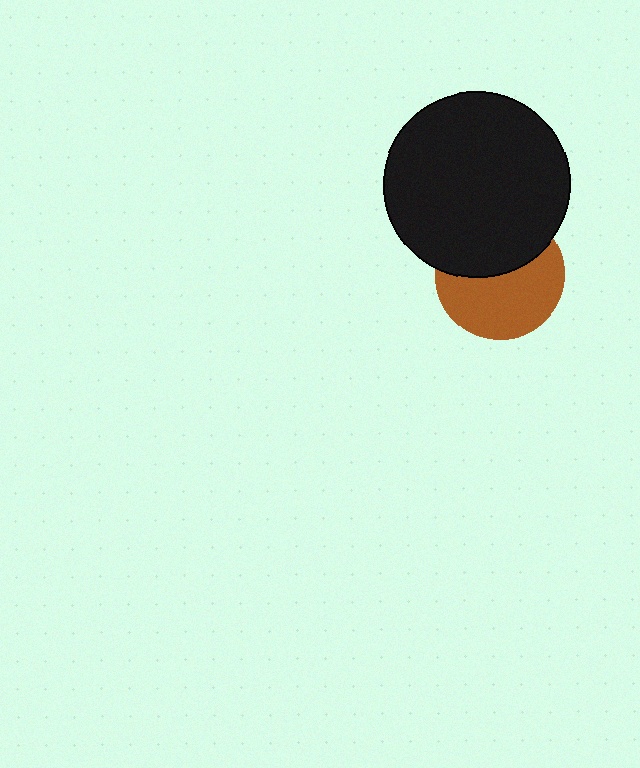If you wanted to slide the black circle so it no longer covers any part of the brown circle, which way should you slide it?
Slide it up — that is the most direct way to separate the two shapes.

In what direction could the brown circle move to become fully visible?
The brown circle could move down. That would shift it out from behind the black circle entirely.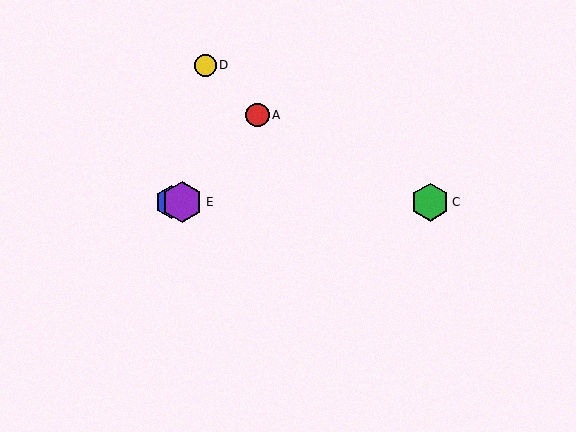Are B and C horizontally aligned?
Yes, both are at y≈202.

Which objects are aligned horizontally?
Objects B, C, E are aligned horizontally.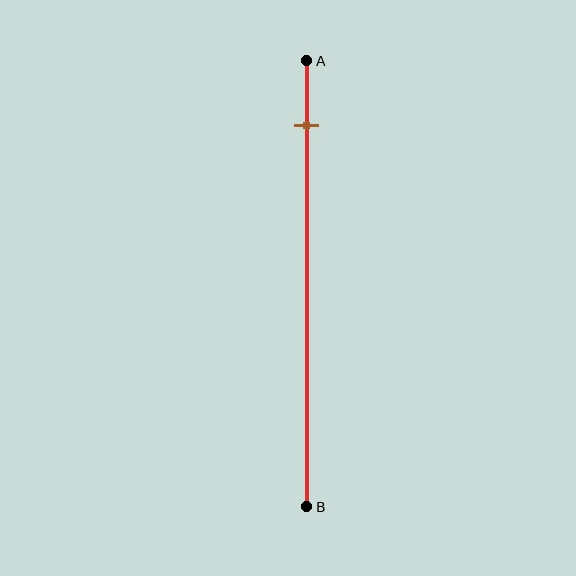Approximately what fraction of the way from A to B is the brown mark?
The brown mark is approximately 15% of the way from A to B.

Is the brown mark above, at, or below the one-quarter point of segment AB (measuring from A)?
The brown mark is above the one-quarter point of segment AB.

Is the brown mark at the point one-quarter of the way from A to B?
No, the mark is at about 15% from A, not at the 25% one-quarter point.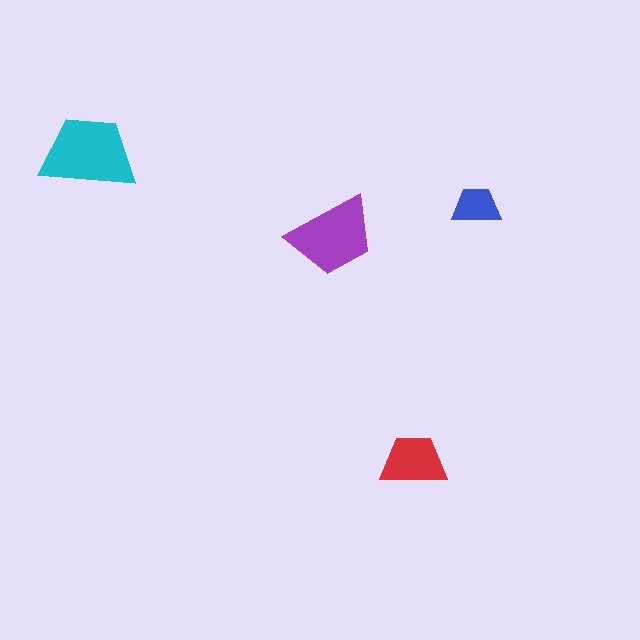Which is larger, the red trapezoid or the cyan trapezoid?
The cyan one.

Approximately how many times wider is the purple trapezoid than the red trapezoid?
About 1.5 times wider.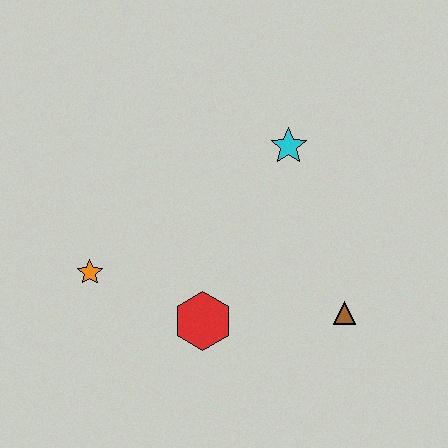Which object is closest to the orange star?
The red hexagon is closest to the orange star.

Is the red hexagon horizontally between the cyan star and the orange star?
Yes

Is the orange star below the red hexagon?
No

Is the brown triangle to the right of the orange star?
Yes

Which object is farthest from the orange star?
The brown triangle is farthest from the orange star.